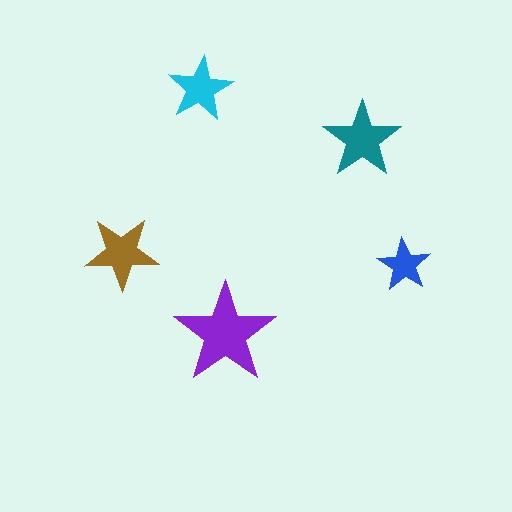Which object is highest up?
The cyan star is topmost.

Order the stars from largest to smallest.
the purple one, the teal one, the brown one, the cyan one, the blue one.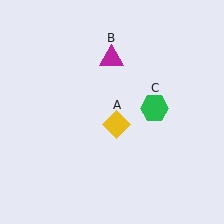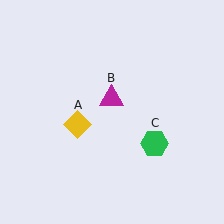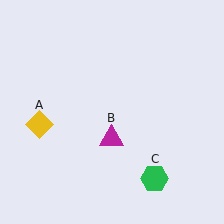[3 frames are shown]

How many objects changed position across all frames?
3 objects changed position: yellow diamond (object A), magenta triangle (object B), green hexagon (object C).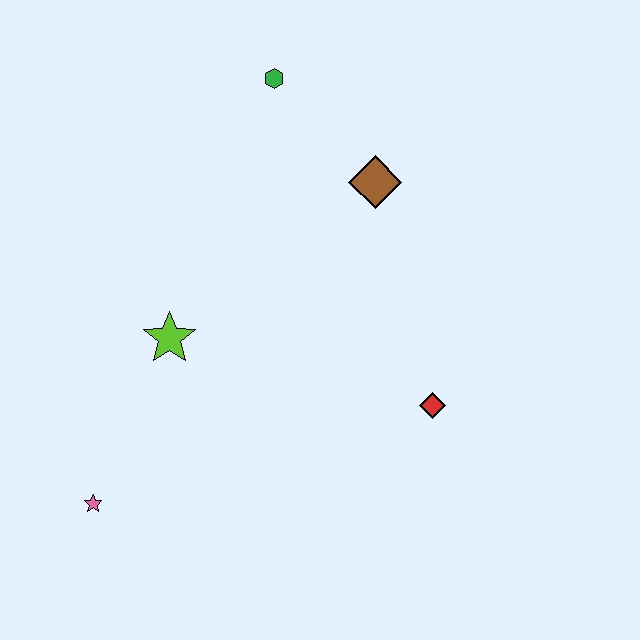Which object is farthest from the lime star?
The green hexagon is farthest from the lime star.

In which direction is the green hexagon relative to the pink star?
The green hexagon is above the pink star.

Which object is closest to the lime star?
The pink star is closest to the lime star.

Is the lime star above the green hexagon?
No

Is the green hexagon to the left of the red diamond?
Yes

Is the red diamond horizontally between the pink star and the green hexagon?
No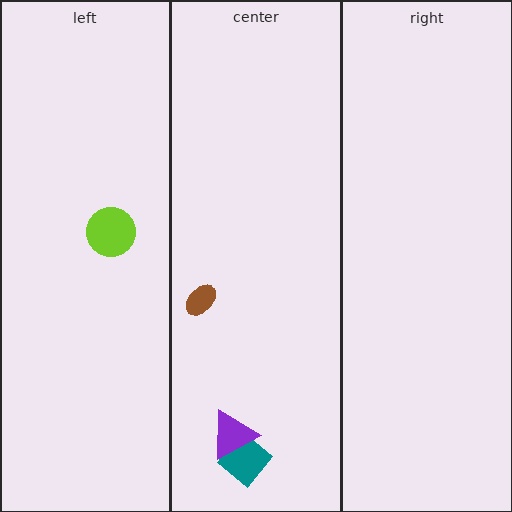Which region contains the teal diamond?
The center region.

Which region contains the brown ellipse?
The center region.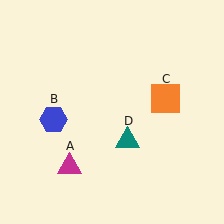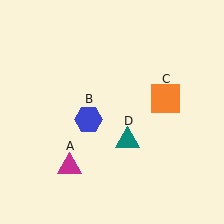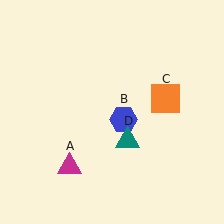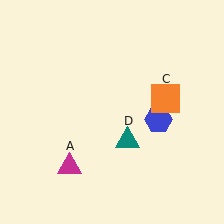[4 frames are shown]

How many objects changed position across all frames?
1 object changed position: blue hexagon (object B).